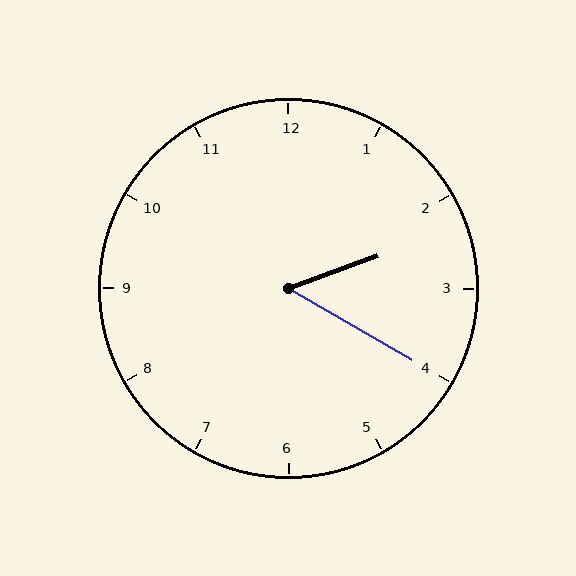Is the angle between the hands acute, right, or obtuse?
It is acute.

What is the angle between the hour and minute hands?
Approximately 50 degrees.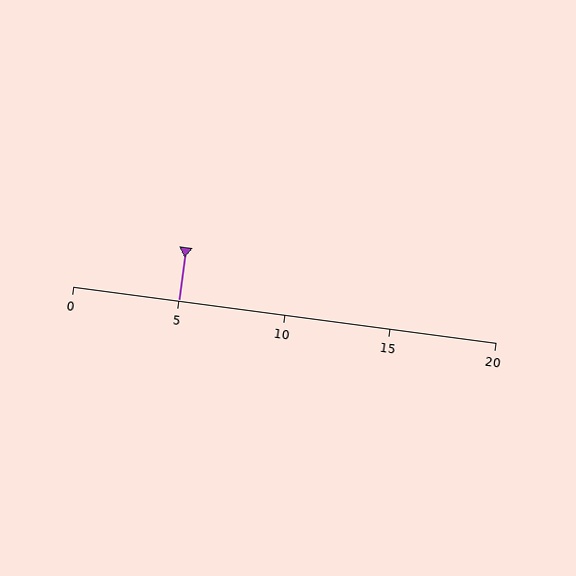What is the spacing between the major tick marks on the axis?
The major ticks are spaced 5 apart.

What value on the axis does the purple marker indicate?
The marker indicates approximately 5.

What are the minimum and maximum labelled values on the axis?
The axis runs from 0 to 20.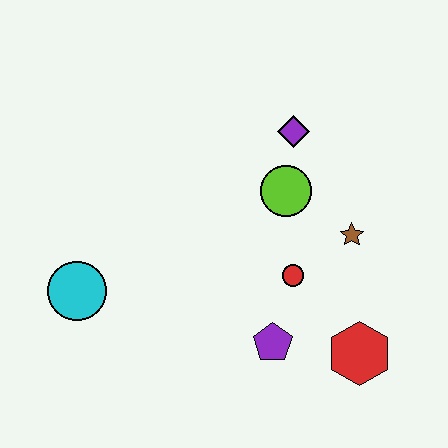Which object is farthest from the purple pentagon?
The purple diamond is farthest from the purple pentagon.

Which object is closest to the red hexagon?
The purple pentagon is closest to the red hexagon.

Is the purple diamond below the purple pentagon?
No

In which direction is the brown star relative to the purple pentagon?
The brown star is above the purple pentagon.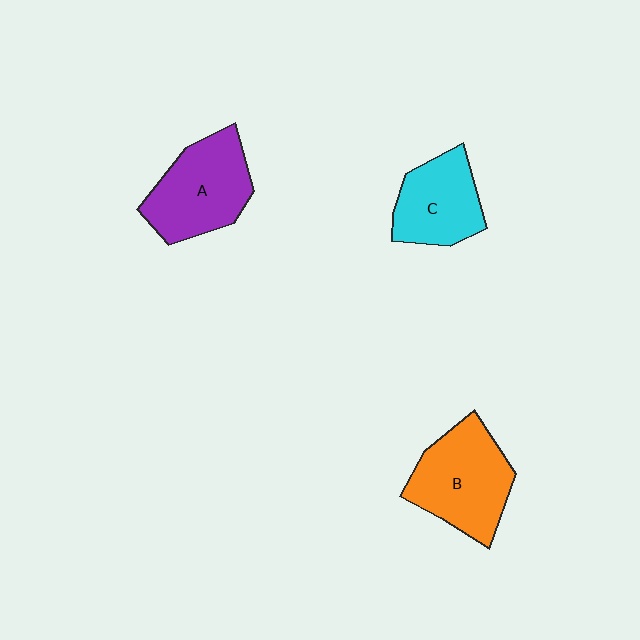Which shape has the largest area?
Shape B (orange).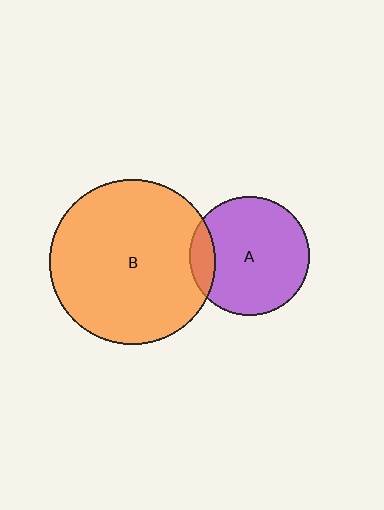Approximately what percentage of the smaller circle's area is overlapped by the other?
Approximately 10%.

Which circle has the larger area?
Circle B (orange).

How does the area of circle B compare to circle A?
Approximately 1.9 times.